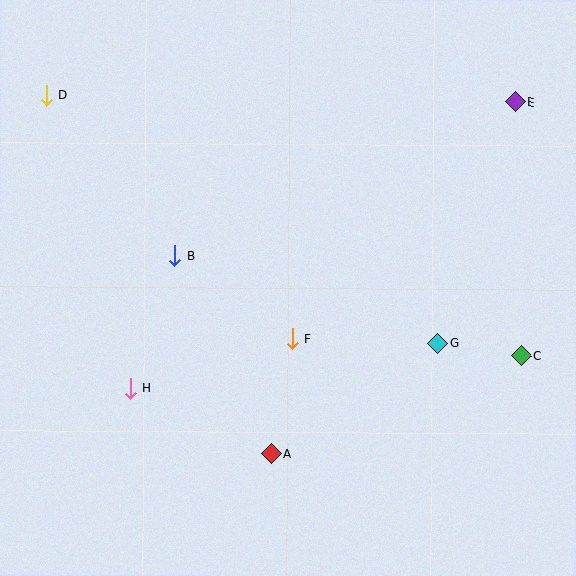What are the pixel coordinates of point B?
Point B is at (175, 256).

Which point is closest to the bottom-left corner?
Point H is closest to the bottom-left corner.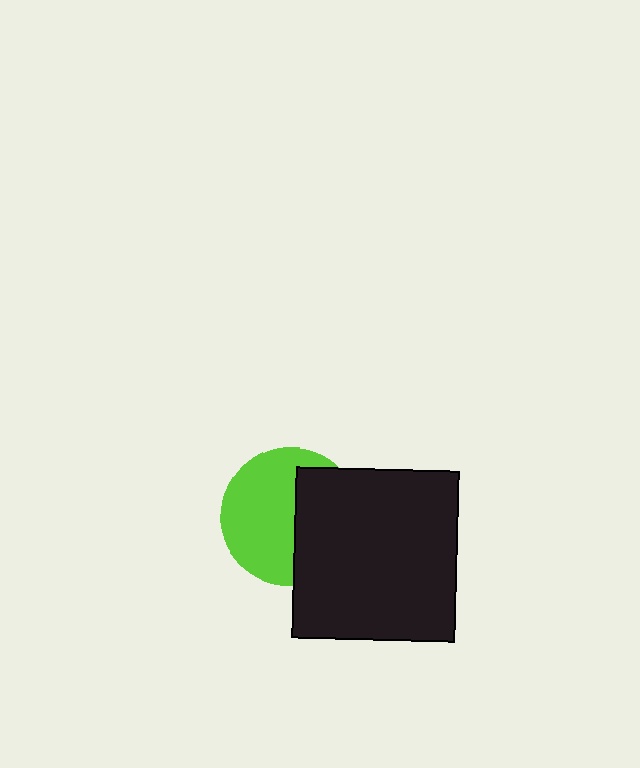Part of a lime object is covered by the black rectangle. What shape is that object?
It is a circle.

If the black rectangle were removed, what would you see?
You would see the complete lime circle.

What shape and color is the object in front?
The object in front is a black rectangle.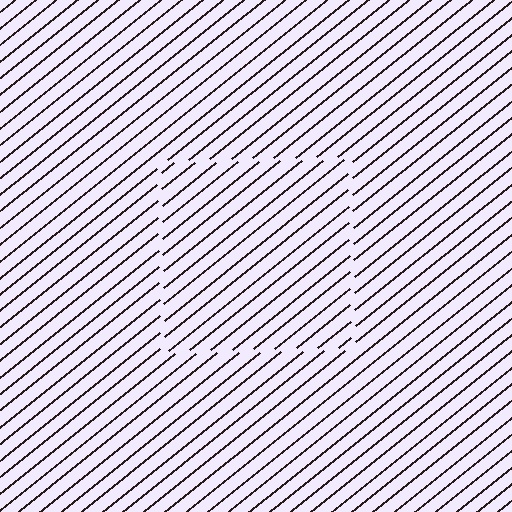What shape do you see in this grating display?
An illusory square. The interior of the shape contains the same grating, shifted by half a period — the contour is defined by the phase discontinuity where line-ends from the inner and outer gratings abut.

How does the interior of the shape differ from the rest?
The interior of the shape contains the same grating, shifted by half a period — the contour is defined by the phase discontinuity where line-ends from the inner and outer gratings abut.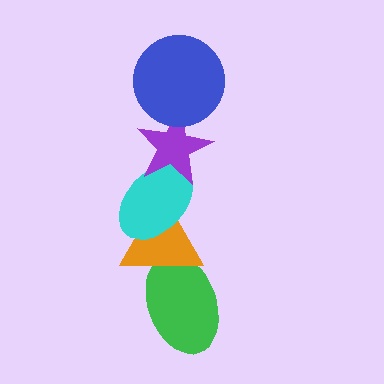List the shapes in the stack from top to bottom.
From top to bottom: the blue circle, the purple star, the cyan ellipse, the orange triangle, the green ellipse.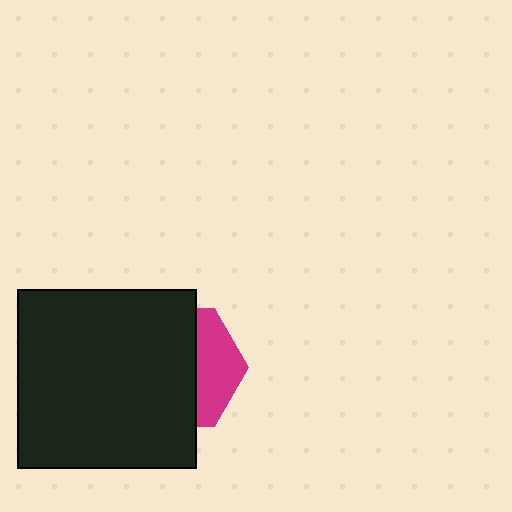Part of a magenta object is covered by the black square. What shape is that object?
It is a hexagon.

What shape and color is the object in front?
The object in front is a black square.